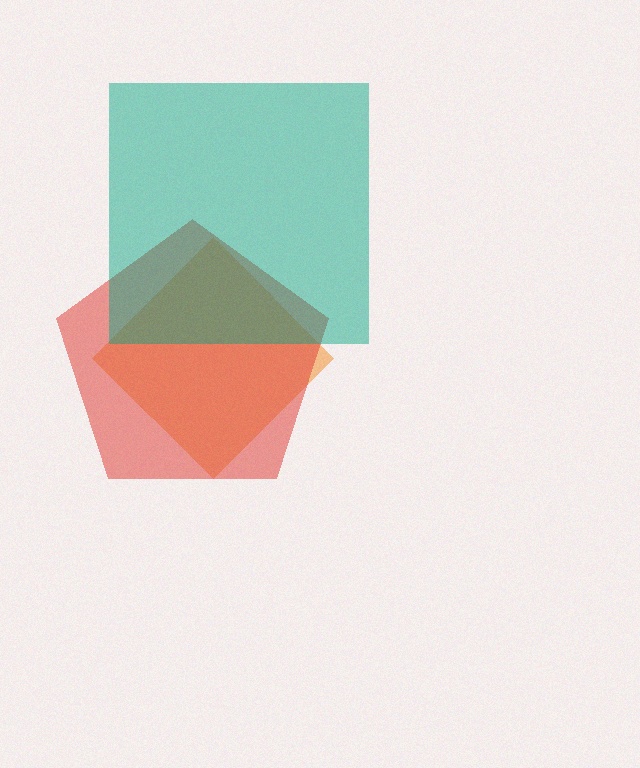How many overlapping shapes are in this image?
There are 3 overlapping shapes in the image.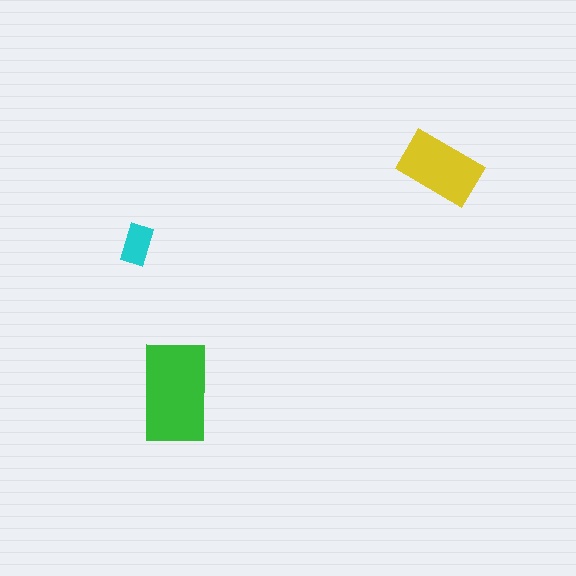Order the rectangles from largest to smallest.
the green one, the yellow one, the cyan one.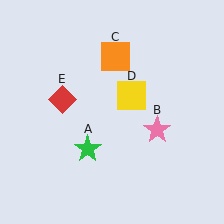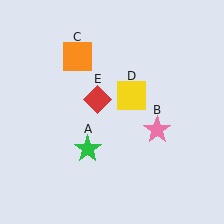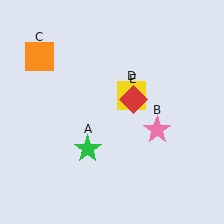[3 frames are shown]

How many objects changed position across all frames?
2 objects changed position: orange square (object C), red diamond (object E).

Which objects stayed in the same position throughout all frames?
Green star (object A) and pink star (object B) and yellow square (object D) remained stationary.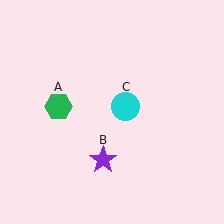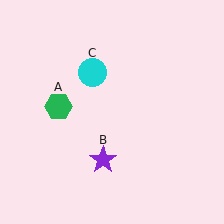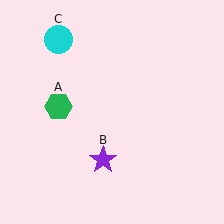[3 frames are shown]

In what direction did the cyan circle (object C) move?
The cyan circle (object C) moved up and to the left.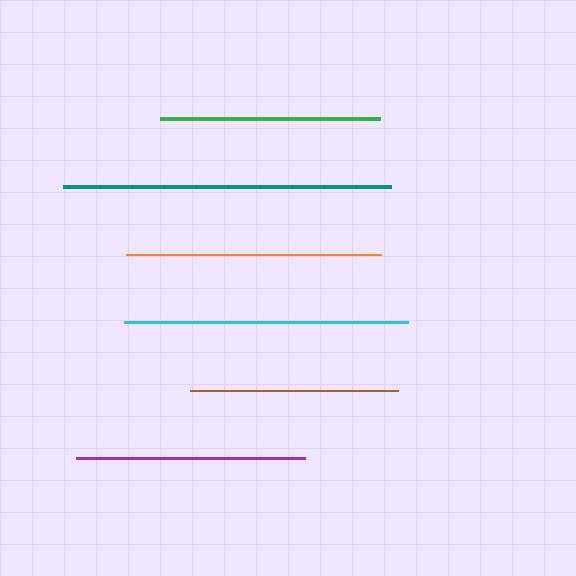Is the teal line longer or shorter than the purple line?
The teal line is longer than the purple line.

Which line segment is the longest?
The teal line is the longest at approximately 328 pixels.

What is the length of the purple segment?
The purple segment is approximately 229 pixels long.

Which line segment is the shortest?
The brown line is the shortest at approximately 208 pixels.